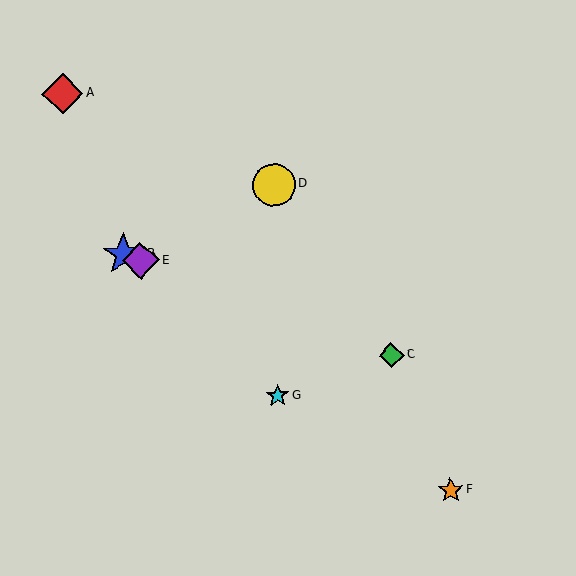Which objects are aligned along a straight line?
Objects B, C, E are aligned along a straight line.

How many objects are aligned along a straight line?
3 objects (B, C, E) are aligned along a straight line.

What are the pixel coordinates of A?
Object A is at (62, 94).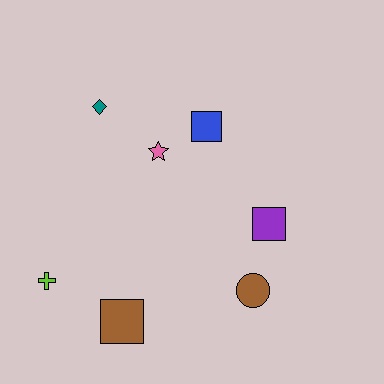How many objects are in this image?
There are 7 objects.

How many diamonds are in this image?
There is 1 diamond.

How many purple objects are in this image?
There is 1 purple object.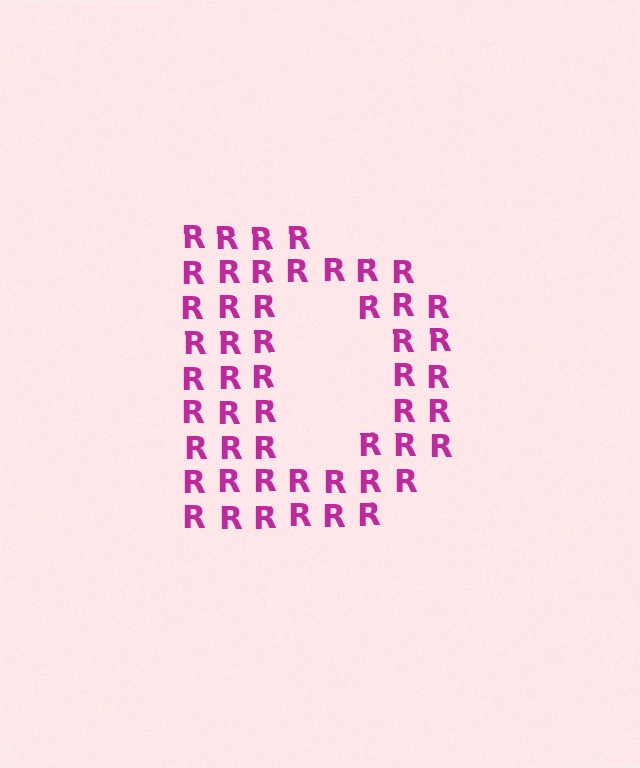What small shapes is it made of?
It is made of small letter R's.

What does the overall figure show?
The overall figure shows the letter D.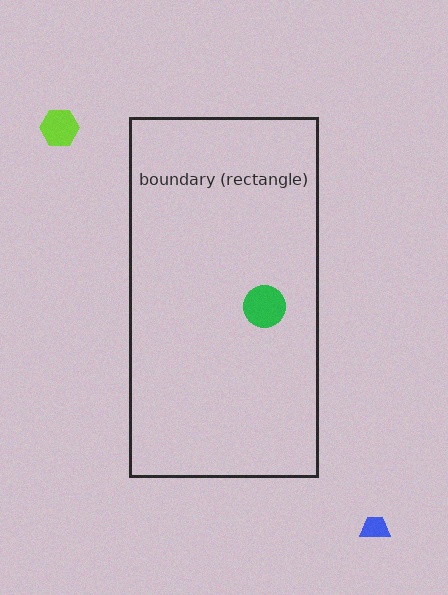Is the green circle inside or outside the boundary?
Inside.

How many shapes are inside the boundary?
1 inside, 2 outside.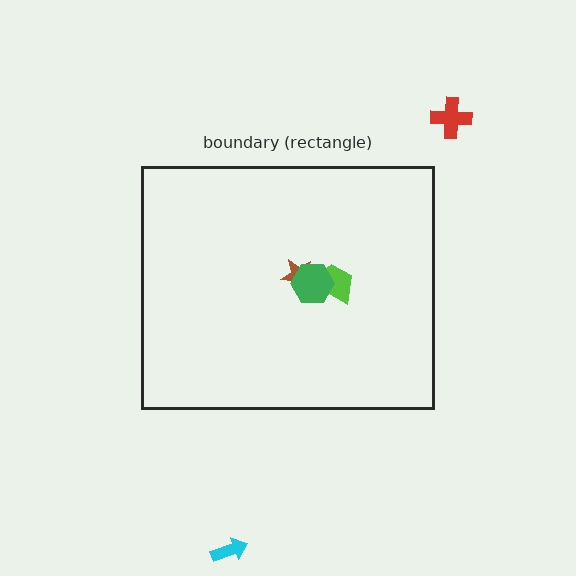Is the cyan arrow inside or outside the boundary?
Outside.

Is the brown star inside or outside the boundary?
Inside.